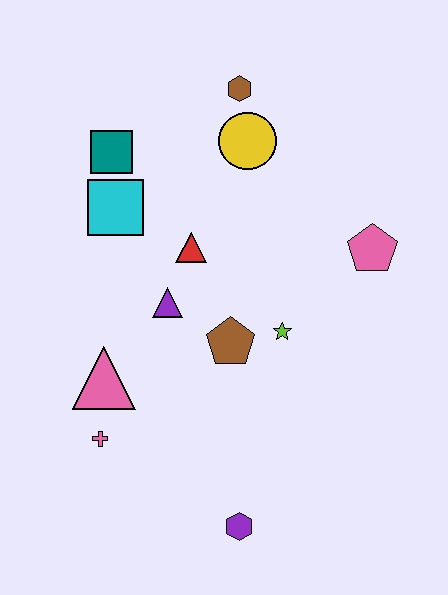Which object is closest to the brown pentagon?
The lime star is closest to the brown pentagon.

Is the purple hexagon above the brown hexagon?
No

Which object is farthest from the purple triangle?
The purple hexagon is farthest from the purple triangle.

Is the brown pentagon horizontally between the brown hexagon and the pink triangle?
Yes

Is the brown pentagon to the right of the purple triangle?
Yes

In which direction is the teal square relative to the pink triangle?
The teal square is above the pink triangle.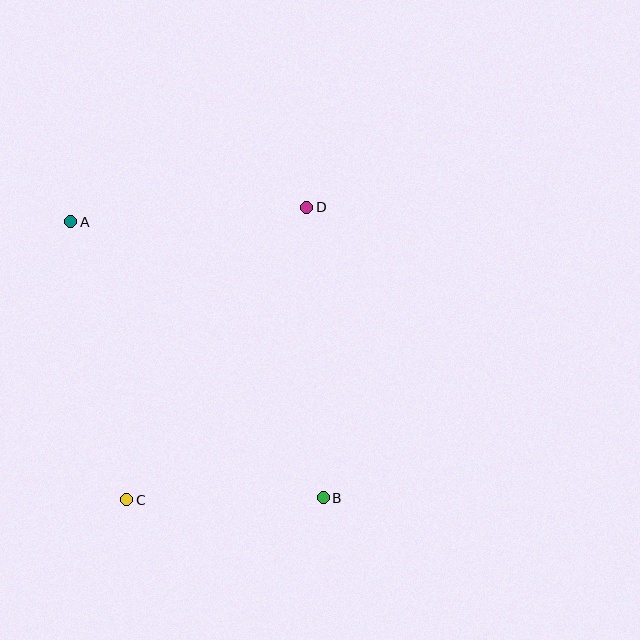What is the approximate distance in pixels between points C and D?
The distance between C and D is approximately 343 pixels.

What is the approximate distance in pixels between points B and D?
The distance between B and D is approximately 291 pixels.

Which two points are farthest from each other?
Points A and B are farthest from each other.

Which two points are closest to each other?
Points B and C are closest to each other.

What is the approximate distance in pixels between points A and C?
The distance between A and C is approximately 283 pixels.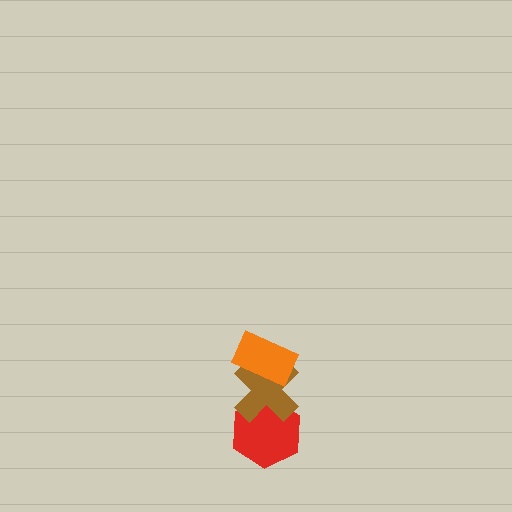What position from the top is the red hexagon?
The red hexagon is 3rd from the top.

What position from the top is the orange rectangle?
The orange rectangle is 1st from the top.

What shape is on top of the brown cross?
The orange rectangle is on top of the brown cross.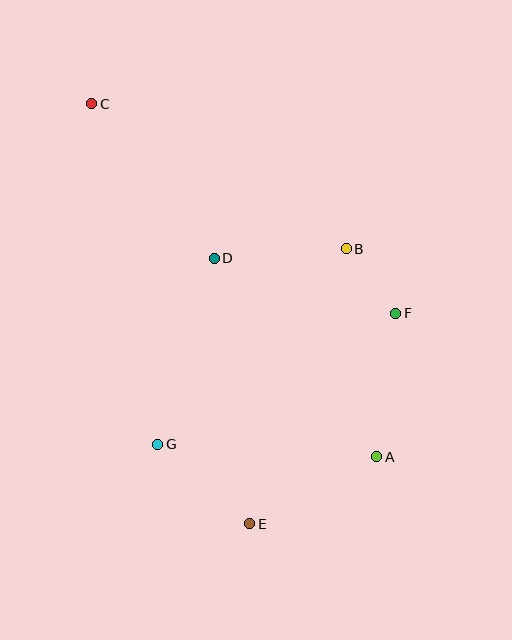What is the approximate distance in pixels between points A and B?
The distance between A and B is approximately 210 pixels.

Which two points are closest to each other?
Points B and F are closest to each other.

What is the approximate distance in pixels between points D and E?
The distance between D and E is approximately 268 pixels.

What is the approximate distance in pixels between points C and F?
The distance between C and F is approximately 369 pixels.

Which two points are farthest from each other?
Points A and C are farthest from each other.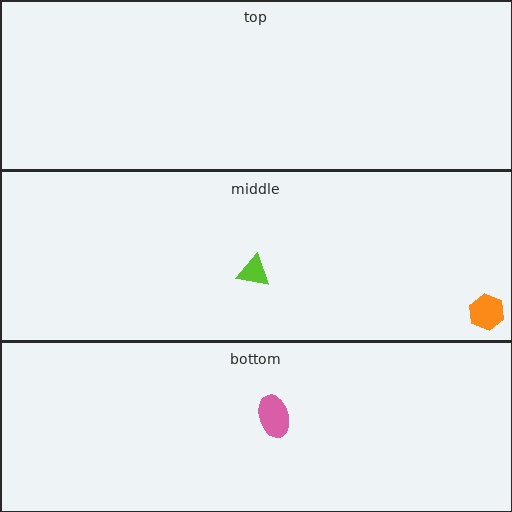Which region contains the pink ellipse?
The bottom region.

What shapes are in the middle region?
The lime triangle, the orange hexagon.